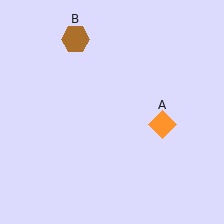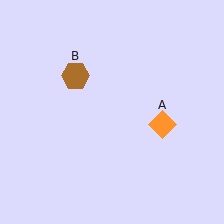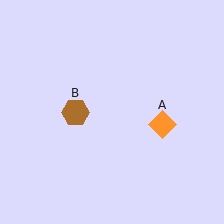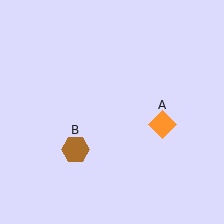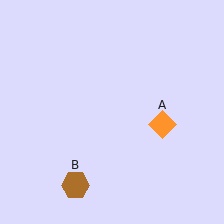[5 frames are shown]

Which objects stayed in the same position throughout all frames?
Orange diamond (object A) remained stationary.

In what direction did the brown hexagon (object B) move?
The brown hexagon (object B) moved down.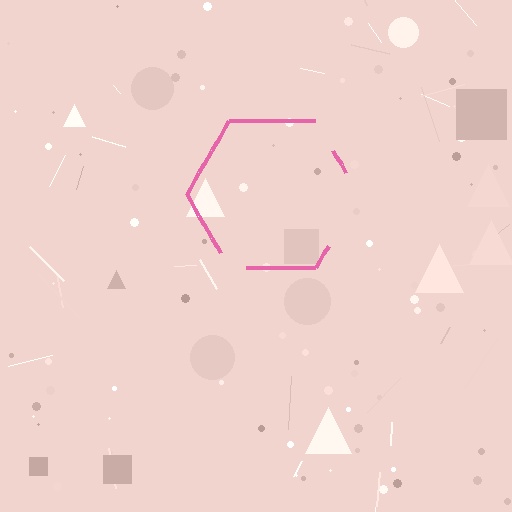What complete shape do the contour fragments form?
The contour fragments form a hexagon.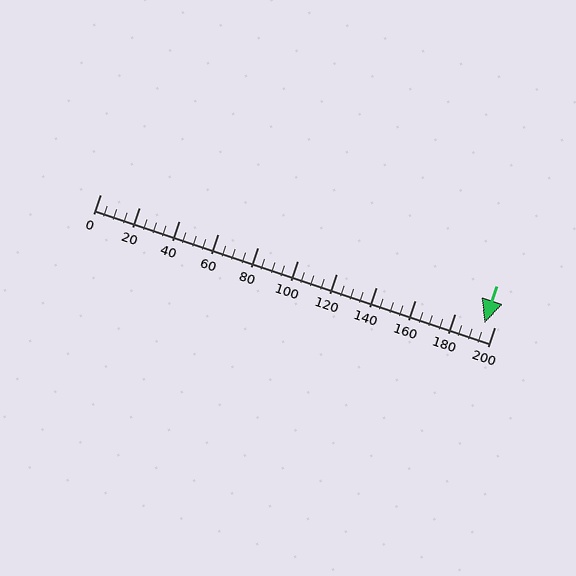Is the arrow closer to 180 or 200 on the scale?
The arrow is closer to 200.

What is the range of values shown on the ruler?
The ruler shows values from 0 to 200.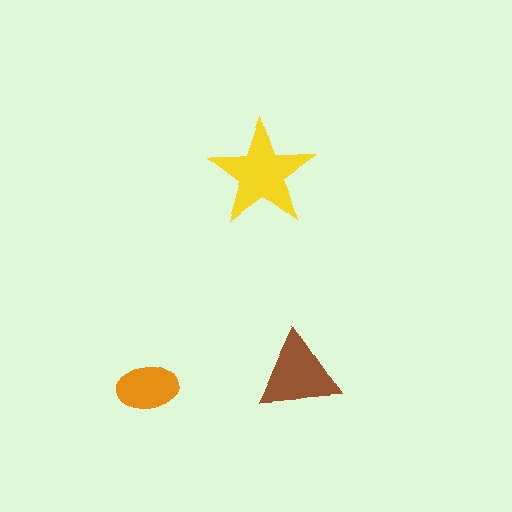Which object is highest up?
The yellow star is topmost.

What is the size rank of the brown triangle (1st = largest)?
2nd.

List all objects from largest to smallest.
The yellow star, the brown triangle, the orange ellipse.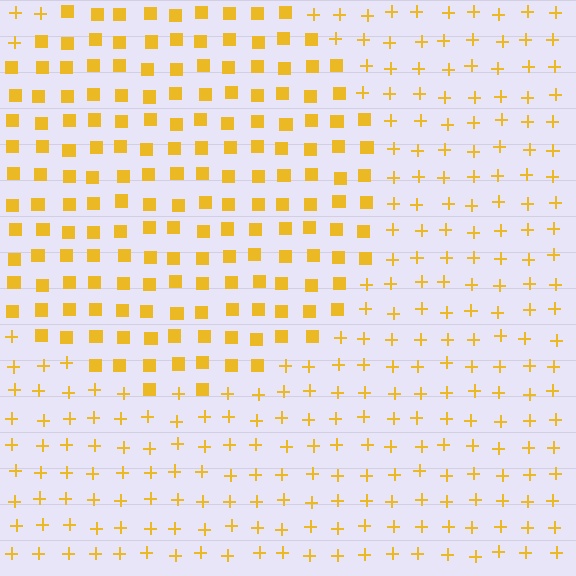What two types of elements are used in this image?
The image uses squares inside the circle region and plus signs outside it.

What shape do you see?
I see a circle.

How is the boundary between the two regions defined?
The boundary is defined by a change in element shape: squares inside vs. plus signs outside. All elements share the same color and spacing.